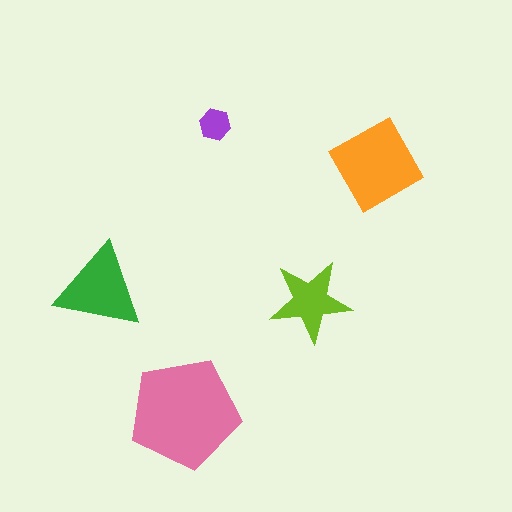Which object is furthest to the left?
The green triangle is leftmost.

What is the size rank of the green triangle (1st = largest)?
3rd.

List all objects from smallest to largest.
The purple hexagon, the lime star, the green triangle, the orange diamond, the pink pentagon.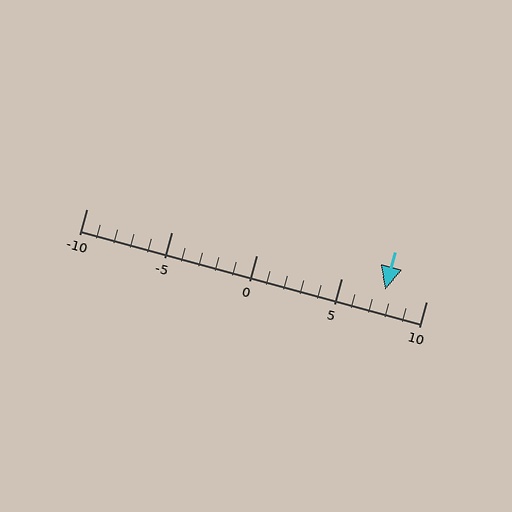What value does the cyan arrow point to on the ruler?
The cyan arrow points to approximately 8.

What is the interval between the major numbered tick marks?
The major tick marks are spaced 5 units apart.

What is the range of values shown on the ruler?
The ruler shows values from -10 to 10.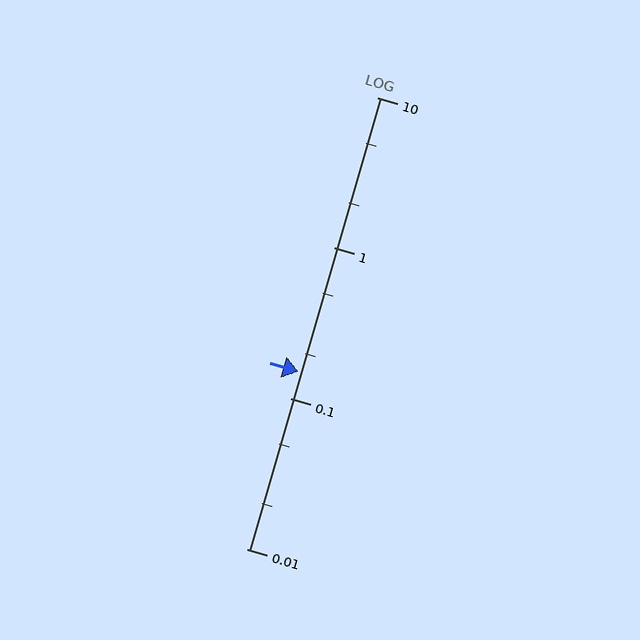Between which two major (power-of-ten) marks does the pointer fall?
The pointer is between 0.1 and 1.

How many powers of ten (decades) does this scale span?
The scale spans 3 decades, from 0.01 to 10.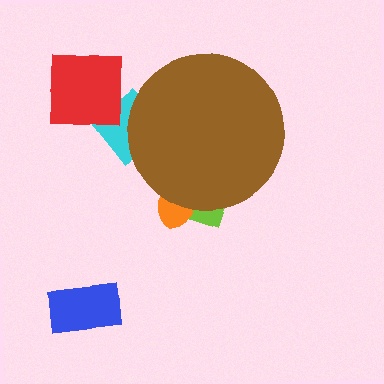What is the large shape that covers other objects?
A brown circle.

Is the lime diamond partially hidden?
Yes, the lime diamond is partially hidden behind the brown circle.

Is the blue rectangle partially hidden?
No, the blue rectangle is fully visible.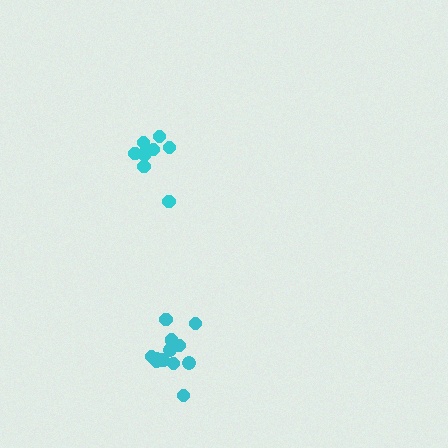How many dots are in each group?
Group 1: 13 dots, Group 2: 9 dots (22 total).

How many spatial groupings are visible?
There are 2 spatial groupings.